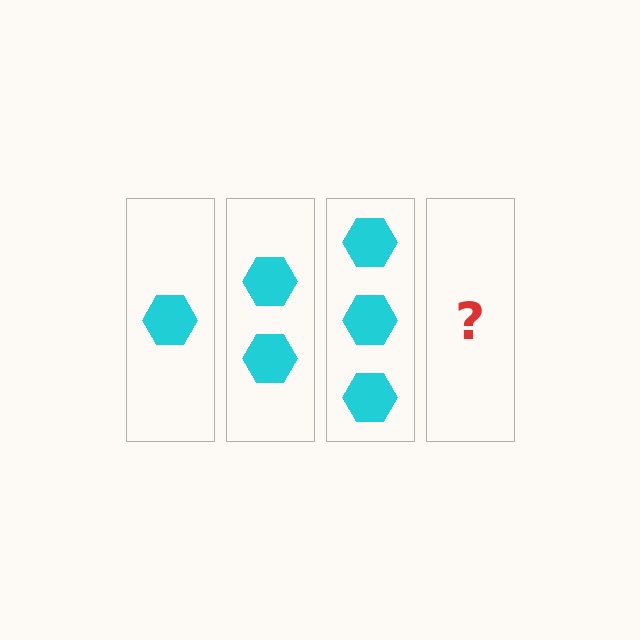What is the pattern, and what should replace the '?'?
The pattern is that each step adds one more hexagon. The '?' should be 4 hexagons.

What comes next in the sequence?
The next element should be 4 hexagons.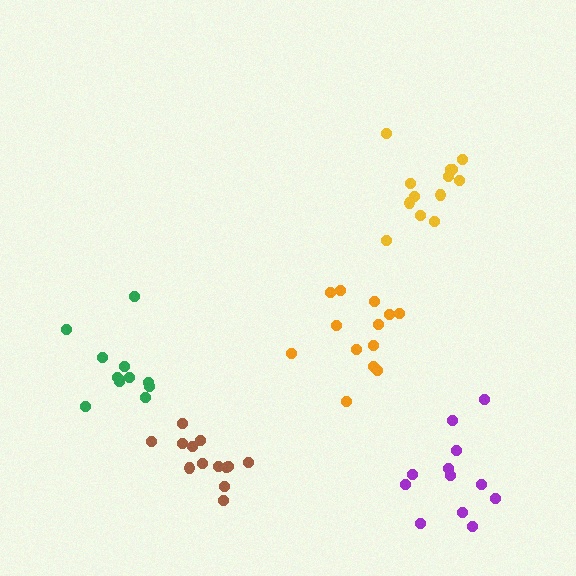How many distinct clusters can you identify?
There are 5 distinct clusters.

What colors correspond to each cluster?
The clusters are colored: yellow, brown, orange, purple, green.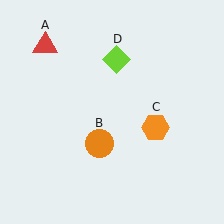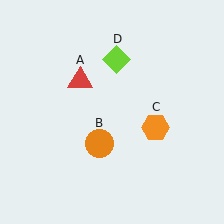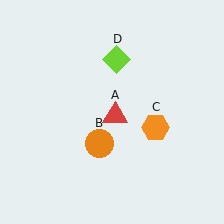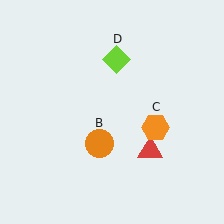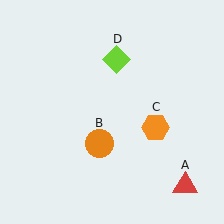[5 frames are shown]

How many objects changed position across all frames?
1 object changed position: red triangle (object A).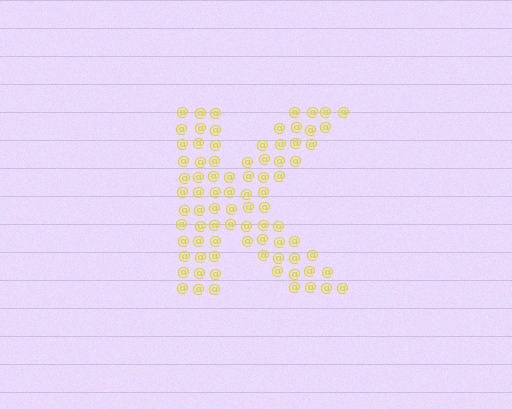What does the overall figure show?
The overall figure shows the letter K.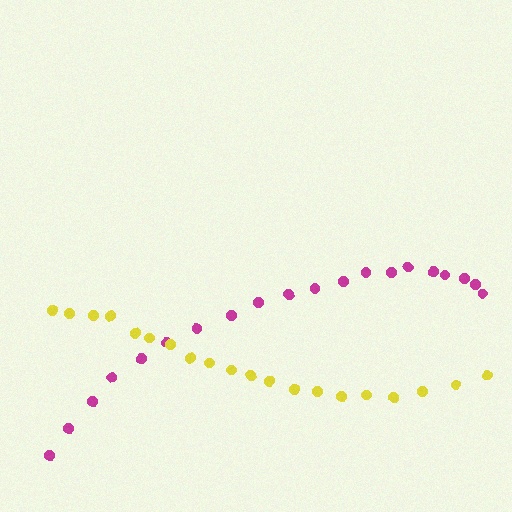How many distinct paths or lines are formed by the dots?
There are 2 distinct paths.